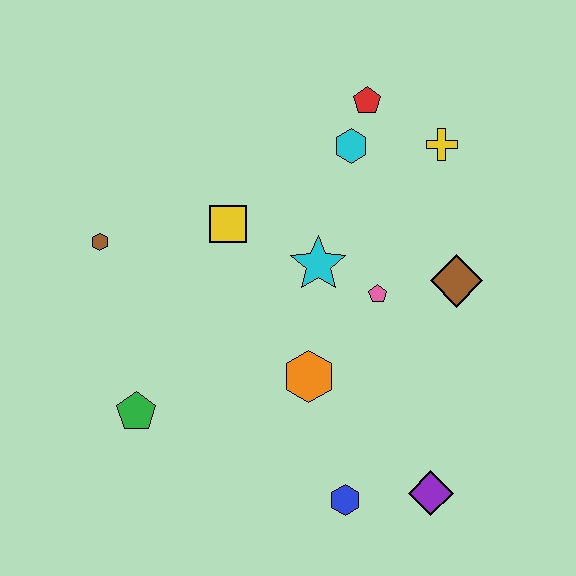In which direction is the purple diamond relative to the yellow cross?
The purple diamond is below the yellow cross.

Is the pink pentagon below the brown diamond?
Yes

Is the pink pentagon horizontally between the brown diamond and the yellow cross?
No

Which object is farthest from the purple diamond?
The brown hexagon is farthest from the purple diamond.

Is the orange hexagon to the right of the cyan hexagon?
No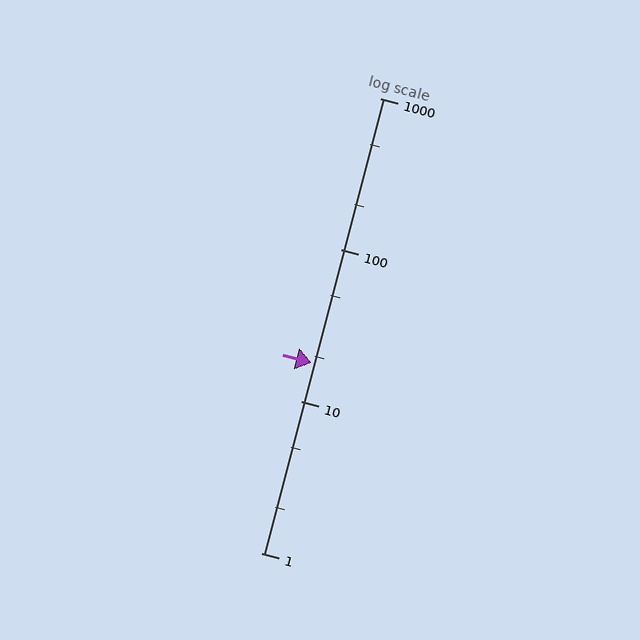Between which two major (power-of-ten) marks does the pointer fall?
The pointer is between 10 and 100.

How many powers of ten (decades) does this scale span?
The scale spans 3 decades, from 1 to 1000.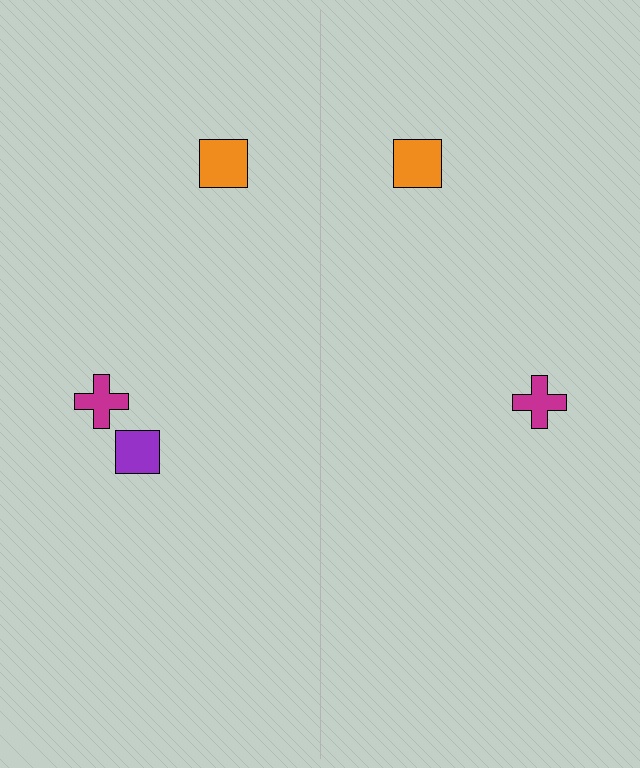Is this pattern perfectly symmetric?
No, the pattern is not perfectly symmetric. A purple square is missing from the right side.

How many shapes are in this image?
There are 5 shapes in this image.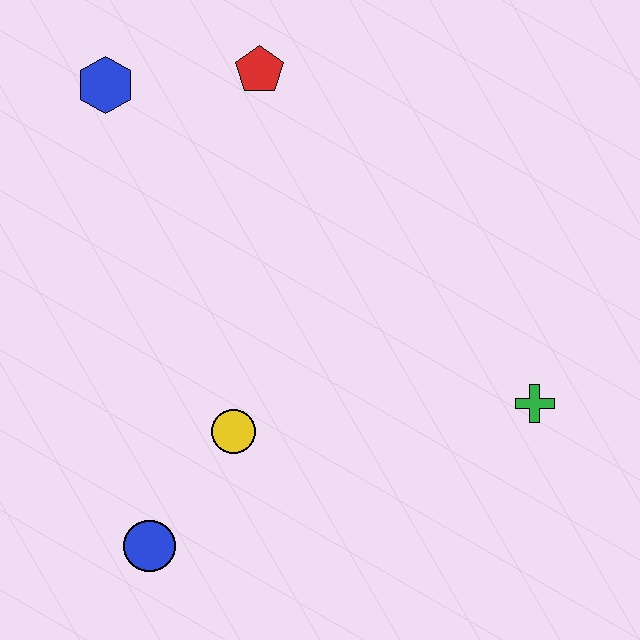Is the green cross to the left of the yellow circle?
No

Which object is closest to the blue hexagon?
The red pentagon is closest to the blue hexagon.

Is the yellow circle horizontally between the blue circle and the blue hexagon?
No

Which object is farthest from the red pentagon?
The blue circle is farthest from the red pentagon.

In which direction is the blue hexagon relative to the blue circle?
The blue hexagon is above the blue circle.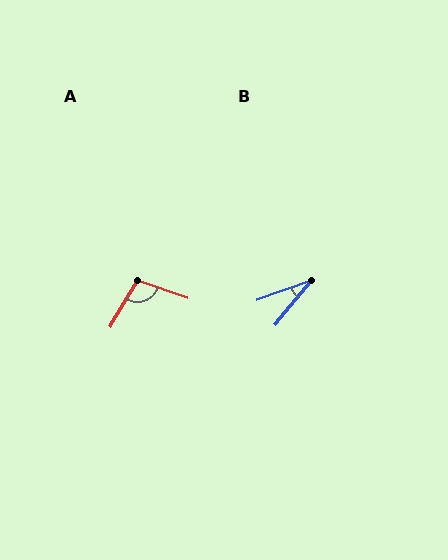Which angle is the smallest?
B, at approximately 31 degrees.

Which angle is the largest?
A, at approximately 101 degrees.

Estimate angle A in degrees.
Approximately 101 degrees.